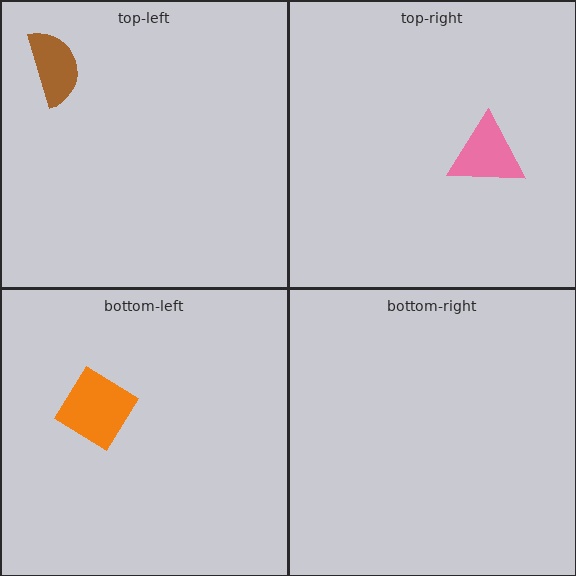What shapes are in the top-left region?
The brown semicircle.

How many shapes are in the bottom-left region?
1.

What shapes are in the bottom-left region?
The orange diamond.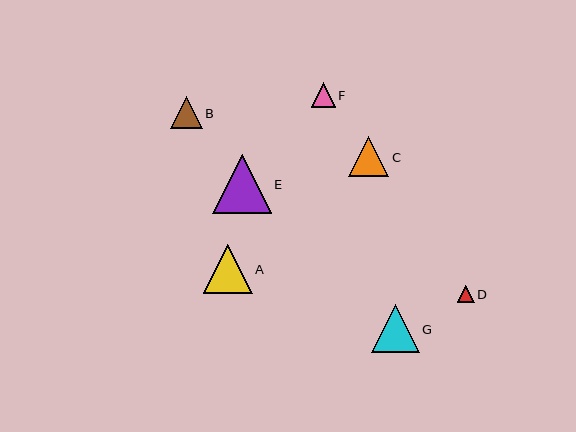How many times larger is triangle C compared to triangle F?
Triangle C is approximately 1.7 times the size of triangle F.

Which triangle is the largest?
Triangle E is the largest with a size of approximately 59 pixels.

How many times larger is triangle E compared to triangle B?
Triangle E is approximately 1.8 times the size of triangle B.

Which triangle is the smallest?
Triangle D is the smallest with a size of approximately 17 pixels.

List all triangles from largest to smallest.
From largest to smallest: E, A, G, C, B, F, D.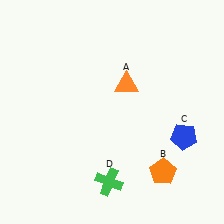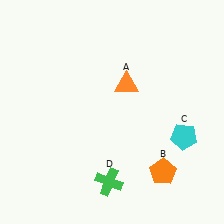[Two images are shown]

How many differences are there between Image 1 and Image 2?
There is 1 difference between the two images.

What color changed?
The pentagon (C) changed from blue in Image 1 to cyan in Image 2.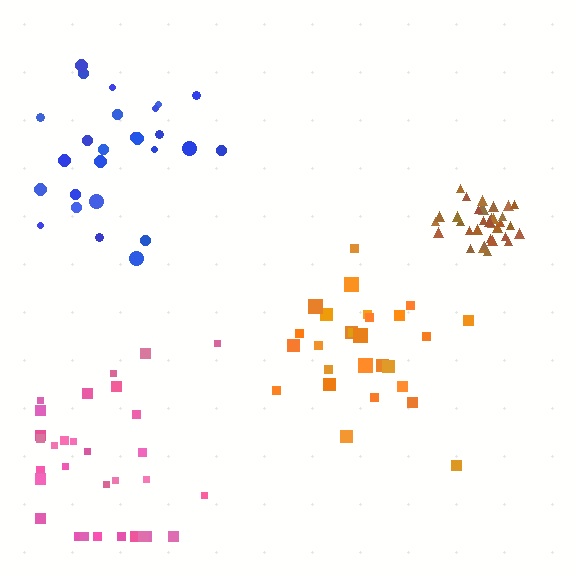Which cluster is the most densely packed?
Brown.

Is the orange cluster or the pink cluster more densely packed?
Orange.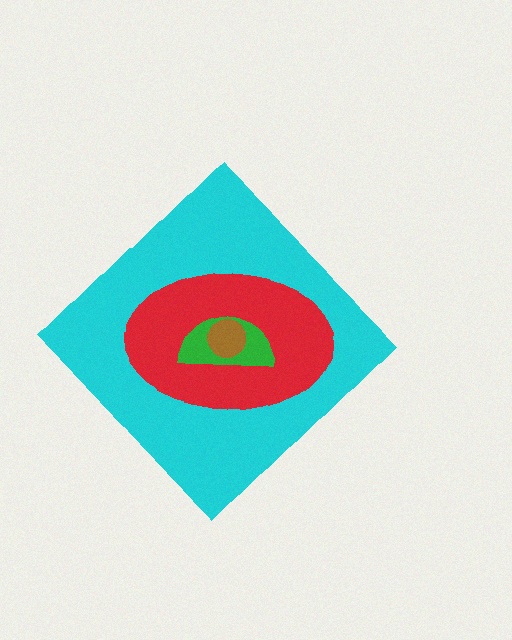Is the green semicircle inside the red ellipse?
Yes.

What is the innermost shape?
The brown circle.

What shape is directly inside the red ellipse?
The green semicircle.